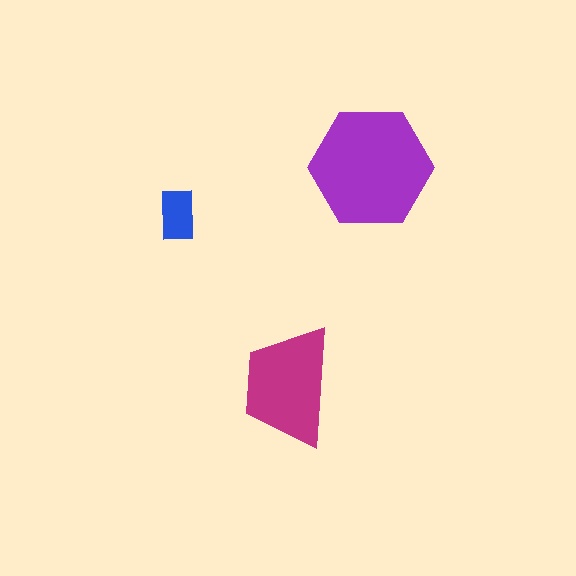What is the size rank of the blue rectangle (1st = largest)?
3rd.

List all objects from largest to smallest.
The purple hexagon, the magenta trapezoid, the blue rectangle.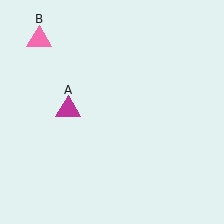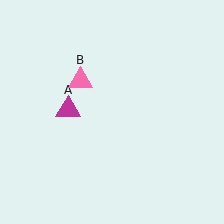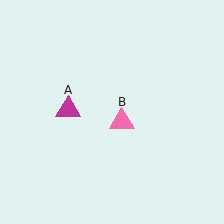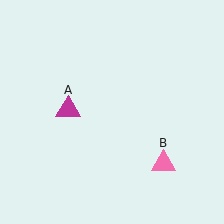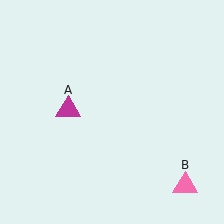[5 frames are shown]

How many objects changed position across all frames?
1 object changed position: pink triangle (object B).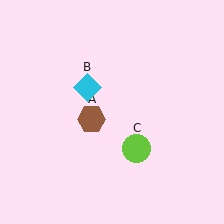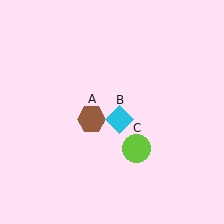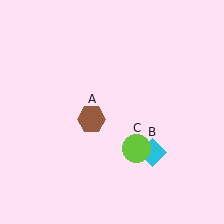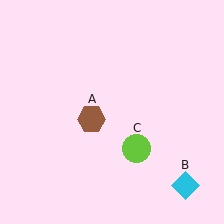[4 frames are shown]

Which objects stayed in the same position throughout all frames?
Brown hexagon (object A) and lime circle (object C) remained stationary.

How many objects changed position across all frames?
1 object changed position: cyan diamond (object B).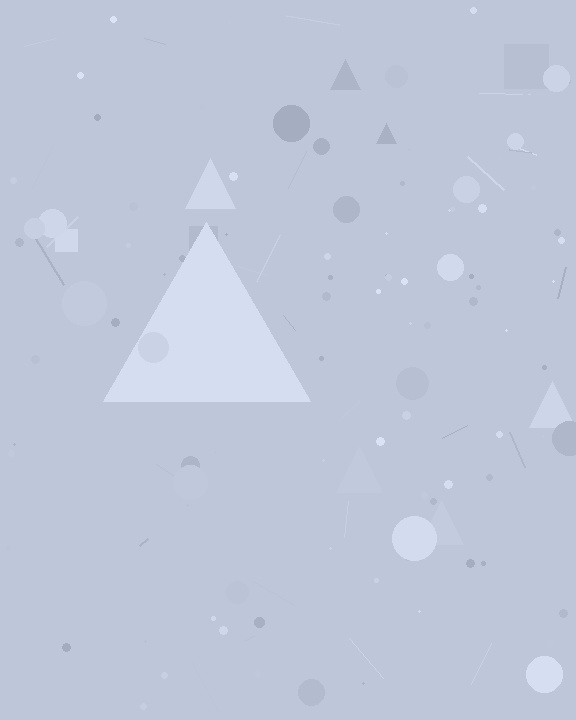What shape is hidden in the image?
A triangle is hidden in the image.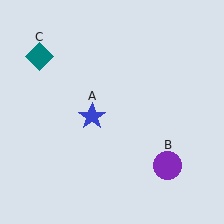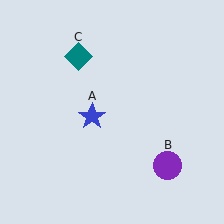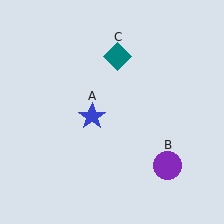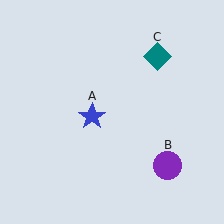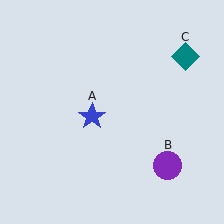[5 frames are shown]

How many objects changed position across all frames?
1 object changed position: teal diamond (object C).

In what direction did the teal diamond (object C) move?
The teal diamond (object C) moved right.